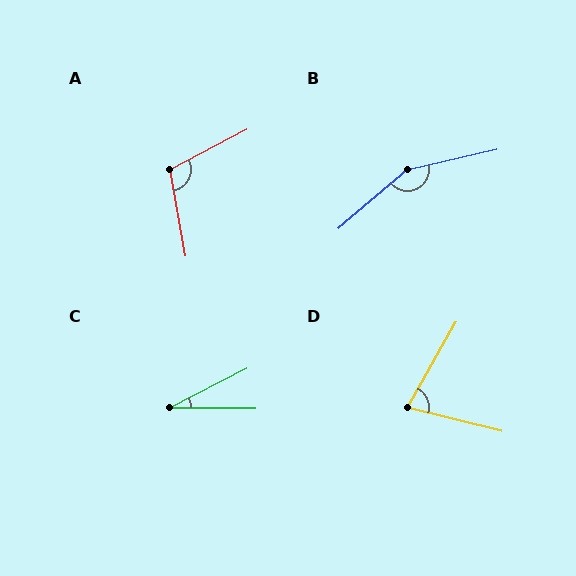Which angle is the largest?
B, at approximately 153 degrees.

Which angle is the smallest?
C, at approximately 27 degrees.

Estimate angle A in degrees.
Approximately 107 degrees.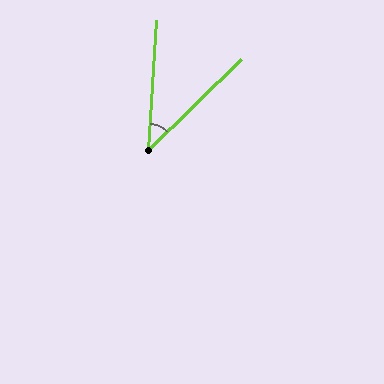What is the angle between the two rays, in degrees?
Approximately 42 degrees.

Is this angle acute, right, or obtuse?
It is acute.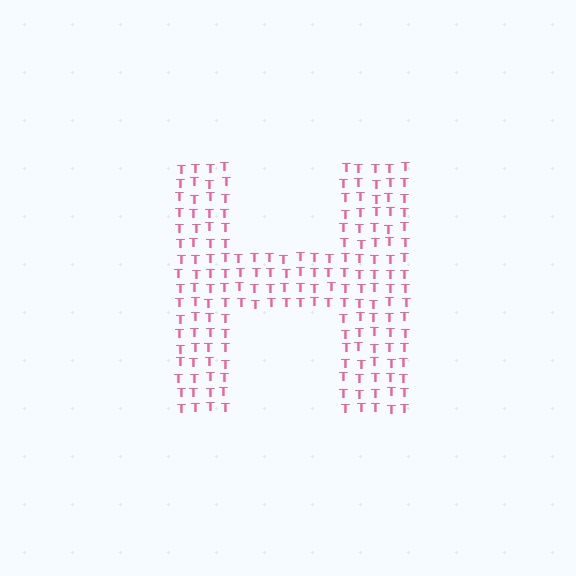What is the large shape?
The large shape is the letter H.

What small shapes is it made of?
It is made of small letter T's.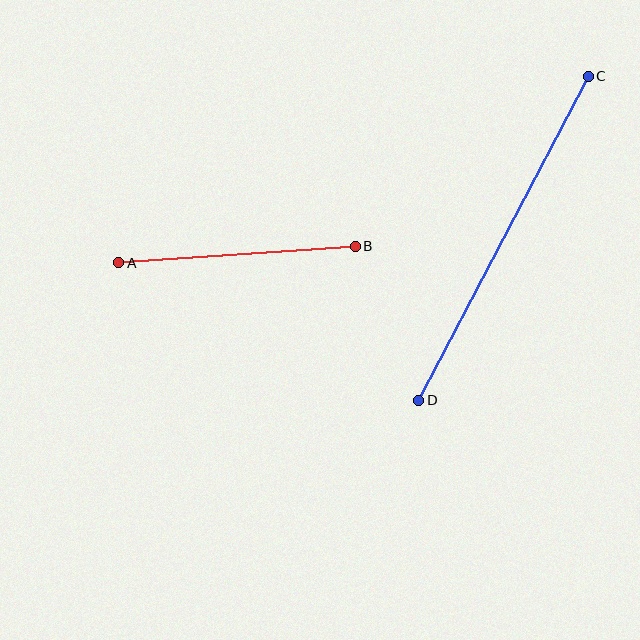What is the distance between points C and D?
The distance is approximately 365 pixels.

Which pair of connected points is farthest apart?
Points C and D are farthest apart.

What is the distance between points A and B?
The distance is approximately 237 pixels.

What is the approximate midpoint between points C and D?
The midpoint is at approximately (504, 238) pixels.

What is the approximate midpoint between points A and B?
The midpoint is at approximately (237, 255) pixels.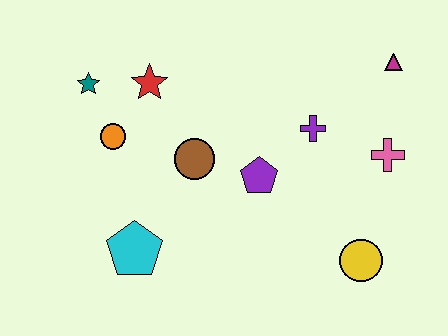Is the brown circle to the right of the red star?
Yes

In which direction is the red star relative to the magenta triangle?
The red star is to the left of the magenta triangle.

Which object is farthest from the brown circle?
The magenta triangle is farthest from the brown circle.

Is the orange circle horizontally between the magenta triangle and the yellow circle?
No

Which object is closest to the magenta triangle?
The pink cross is closest to the magenta triangle.